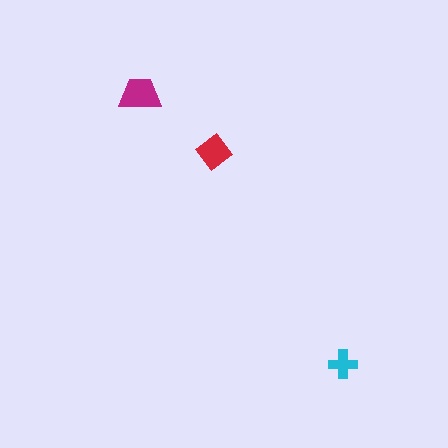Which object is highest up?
The magenta trapezoid is topmost.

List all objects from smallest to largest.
The cyan cross, the red diamond, the magenta trapezoid.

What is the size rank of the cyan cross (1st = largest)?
3rd.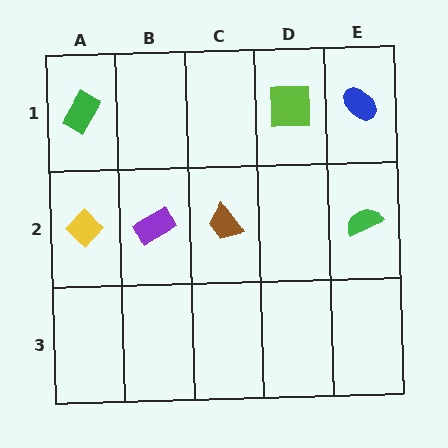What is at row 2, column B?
A purple rectangle.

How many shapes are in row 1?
3 shapes.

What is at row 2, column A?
A yellow diamond.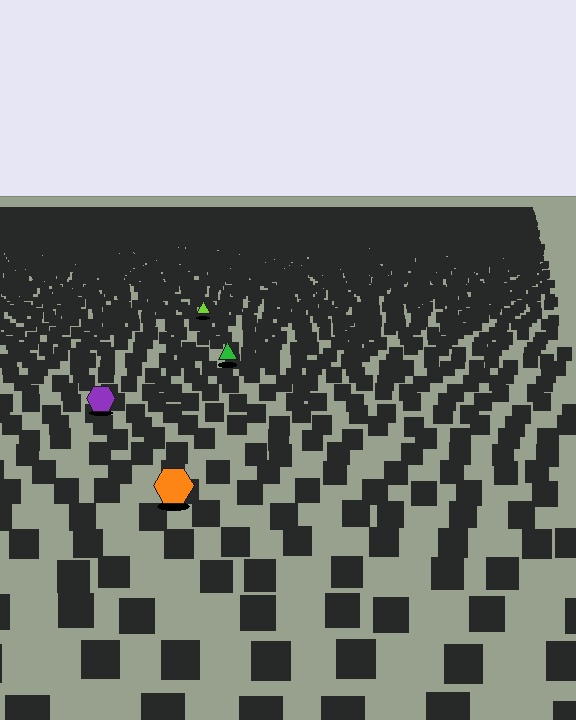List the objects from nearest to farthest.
From nearest to farthest: the orange hexagon, the purple hexagon, the green triangle, the lime triangle.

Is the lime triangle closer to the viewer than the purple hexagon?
No. The purple hexagon is closer — you can tell from the texture gradient: the ground texture is coarser near it.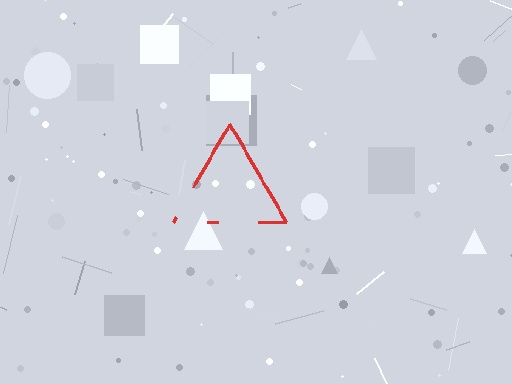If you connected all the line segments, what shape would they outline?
They would outline a triangle.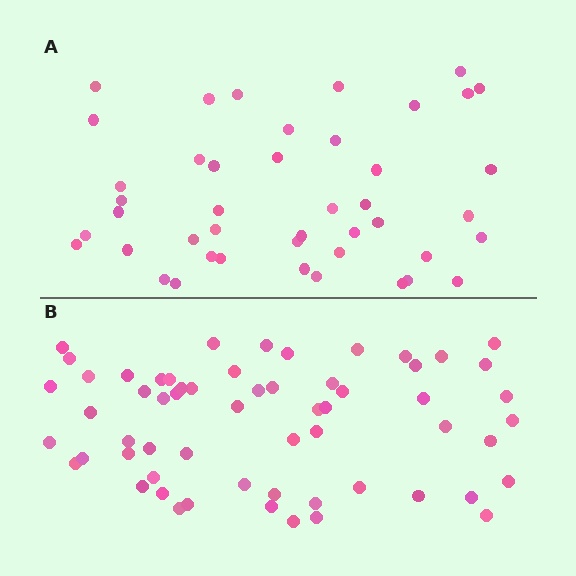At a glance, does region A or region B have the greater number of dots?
Region B (the bottom region) has more dots.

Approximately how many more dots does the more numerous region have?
Region B has approximately 15 more dots than region A.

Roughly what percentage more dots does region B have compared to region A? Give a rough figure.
About 35% more.